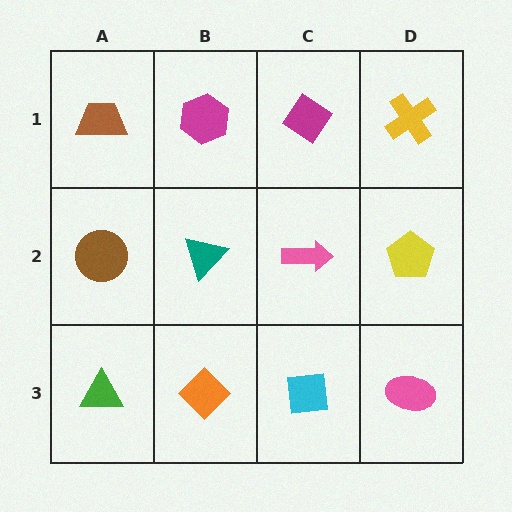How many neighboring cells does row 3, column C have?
3.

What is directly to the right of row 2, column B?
A pink arrow.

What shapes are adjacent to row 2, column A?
A brown trapezoid (row 1, column A), a green triangle (row 3, column A), a teal triangle (row 2, column B).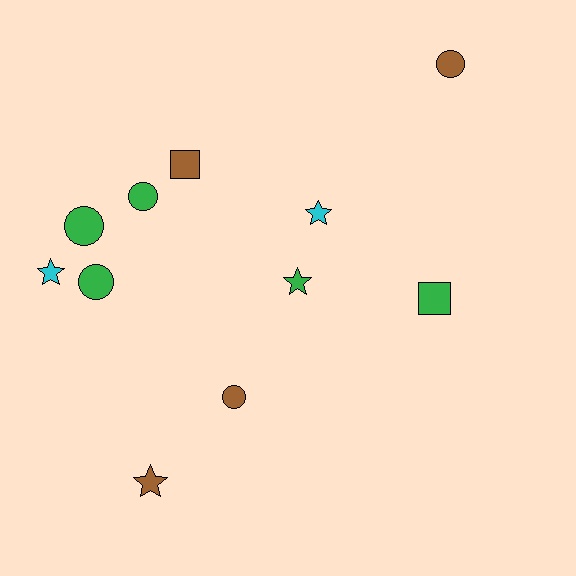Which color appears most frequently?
Green, with 5 objects.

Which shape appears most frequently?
Circle, with 5 objects.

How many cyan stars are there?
There are 2 cyan stars.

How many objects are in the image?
There are 11 objects.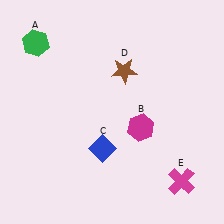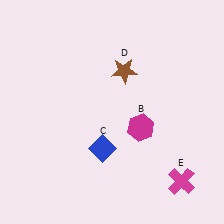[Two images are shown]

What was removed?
The green hexagon (A) was removed in Image 2.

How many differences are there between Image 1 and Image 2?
There is 1 difference between the two images.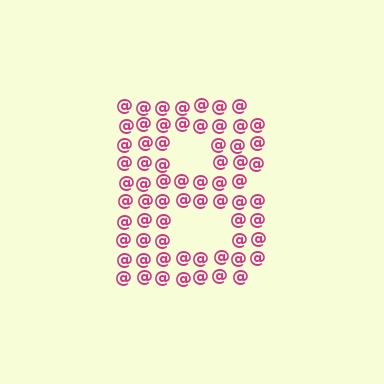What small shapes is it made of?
It is made of small at signs.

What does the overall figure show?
The overall figure shows the letter B.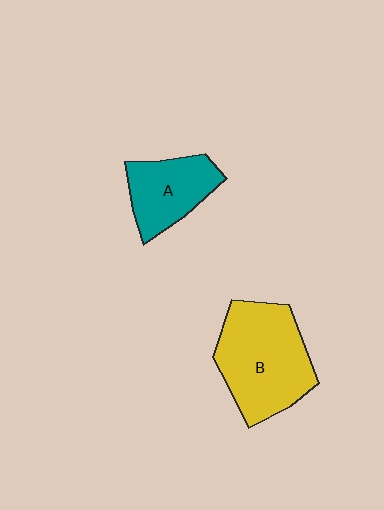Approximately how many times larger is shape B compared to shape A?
Approximately 1.6 times.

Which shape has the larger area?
Shape B (yellow).